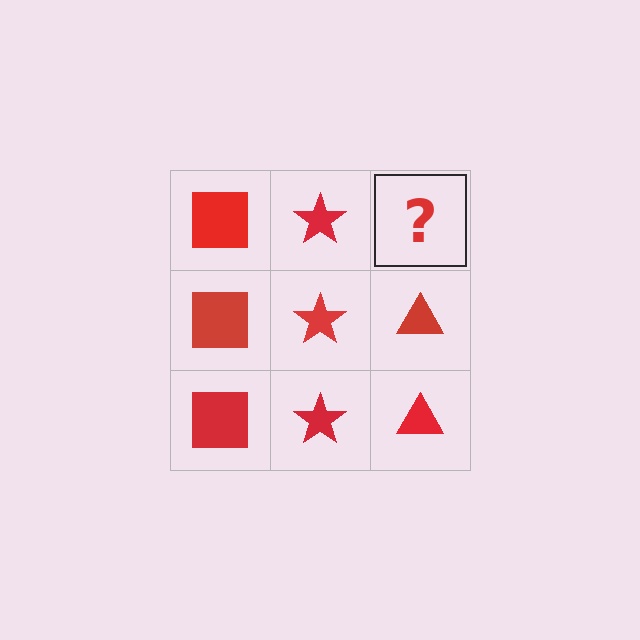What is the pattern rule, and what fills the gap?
The rule is that each column has a consistent shape. The gap should be filled with a red triangle.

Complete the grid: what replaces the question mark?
The question mark should be replaced with a red triangle.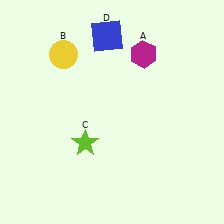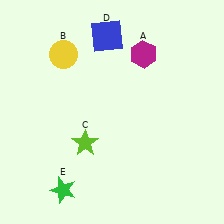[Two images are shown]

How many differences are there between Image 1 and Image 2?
There is 1 difference between the two images.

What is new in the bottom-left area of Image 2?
A green star (E) was added in the bottom-left area of Image 2.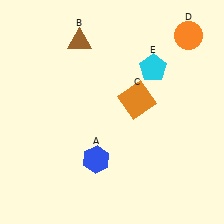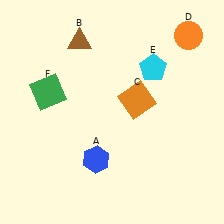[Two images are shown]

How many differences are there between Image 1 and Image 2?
There is 1 difference between the two images.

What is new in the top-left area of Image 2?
A green square (F) was added in the top-left area of Image 2.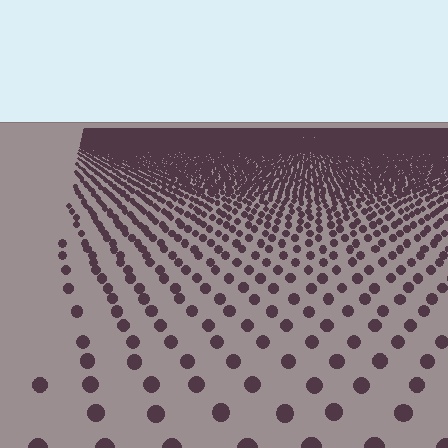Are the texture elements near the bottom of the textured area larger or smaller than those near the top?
Larger. Near the bottom, elements are closer to the viewer and appear at a bigger on-screen size.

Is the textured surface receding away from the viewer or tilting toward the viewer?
The surface is receding away from the viewer. Texture elements get smaller and denser toward the top.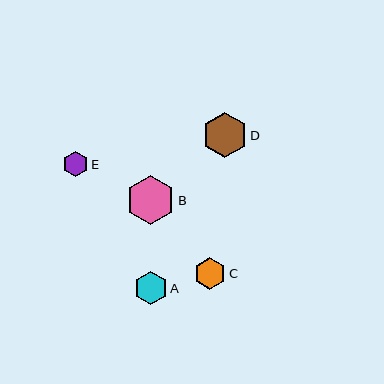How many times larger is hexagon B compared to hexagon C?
Hexagon B is approximately 1.6 times the size of hexagon C.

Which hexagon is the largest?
Hexagon B is the largest with a size of approximately 50 pixels.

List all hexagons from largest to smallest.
From largest to smallest: B, D, A, C, E.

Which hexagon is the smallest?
Hexagon E is the smallest with a size of approximately 25 pixels.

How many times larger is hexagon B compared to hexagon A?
Hexagon B is approximately 1.5 times the size of hexagon A.